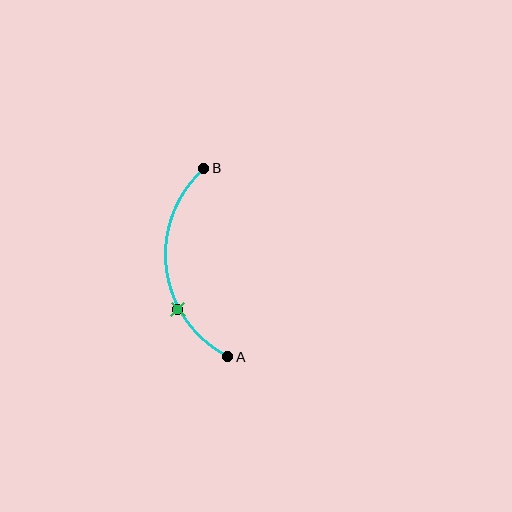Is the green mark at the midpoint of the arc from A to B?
No. The green mark lies on the arc but is closer to endpoint A. The arc midpoint would be at the point on the curve equidistant along the arc from both A and B.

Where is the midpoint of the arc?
The arc midpoint is the point on the curve farthest from the straight line joining A and B. It sits to the left of that line.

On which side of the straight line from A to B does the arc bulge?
The arc bulges to the left of the straight line connecting A and B.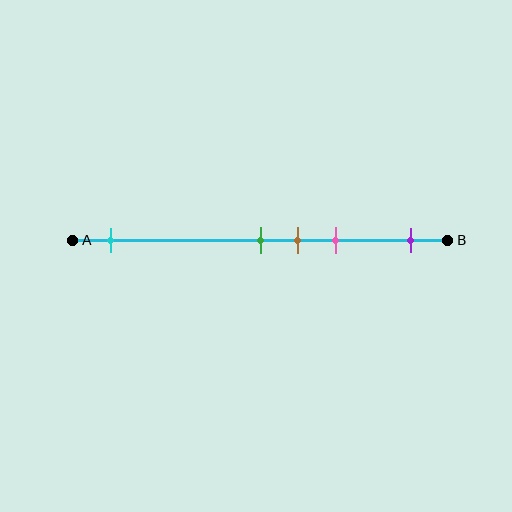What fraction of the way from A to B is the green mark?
The green mark is approximately 50% (0.5) of the way from A to B.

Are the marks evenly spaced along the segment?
No, the marks are not evenly spaced.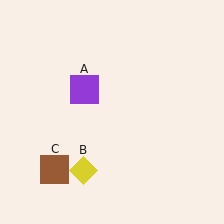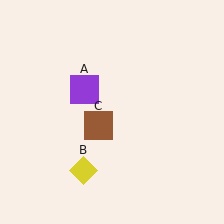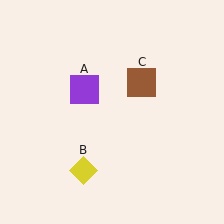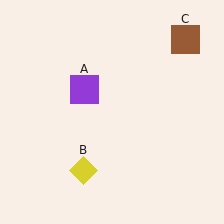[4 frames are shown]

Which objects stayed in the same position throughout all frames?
Purple square (object A) and yellow diamond (object B) remained stationary.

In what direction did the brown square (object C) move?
The brown square (object C) moved up and to the right.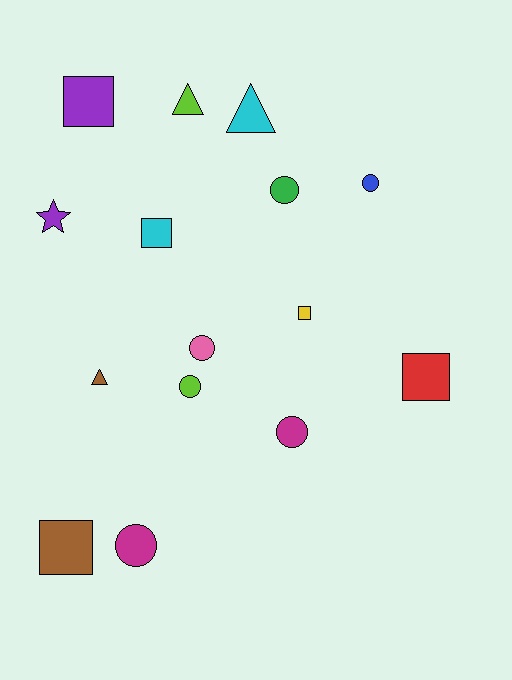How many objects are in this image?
There are 15 objects.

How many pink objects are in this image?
There is 1 pink object.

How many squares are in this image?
There are 5 squares.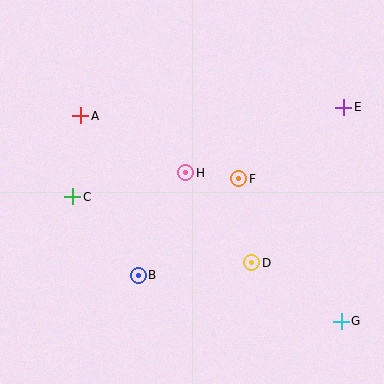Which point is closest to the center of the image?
Point H at (186, 173) is closest to the center.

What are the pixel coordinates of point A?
Point A is at (81, 116).